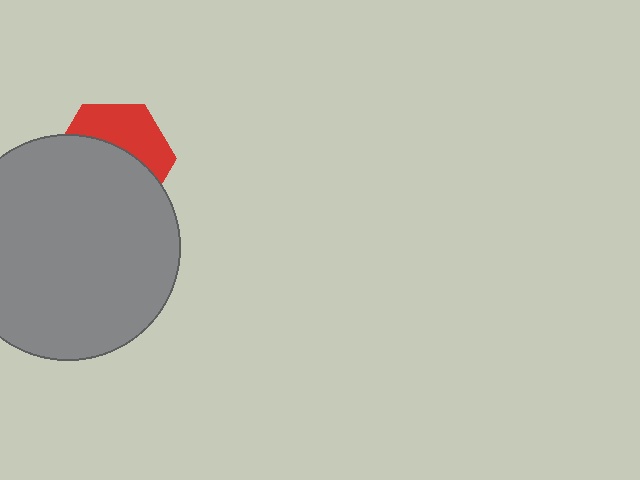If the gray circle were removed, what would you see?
You would see the complete red hexagon.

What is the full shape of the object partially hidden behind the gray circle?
The partially hidden object is a red hexagon.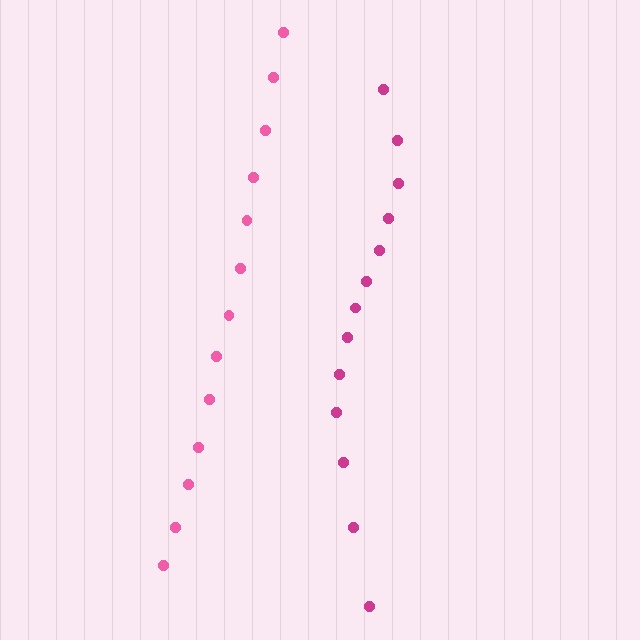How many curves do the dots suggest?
There are 2 distinct paths.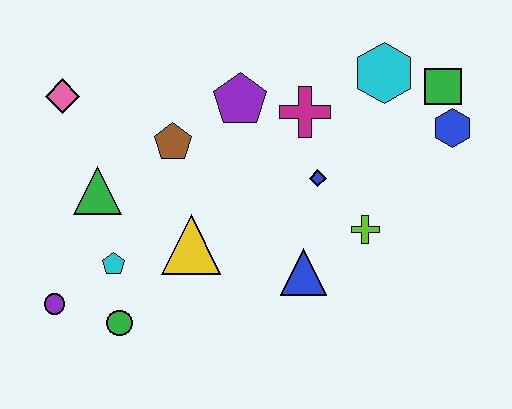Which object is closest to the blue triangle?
The lime cross is closest to the blue triangle.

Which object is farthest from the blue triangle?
The pink diamond is farthest from the blue triangle.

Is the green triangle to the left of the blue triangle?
Yes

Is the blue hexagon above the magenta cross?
No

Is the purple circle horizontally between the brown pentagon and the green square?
No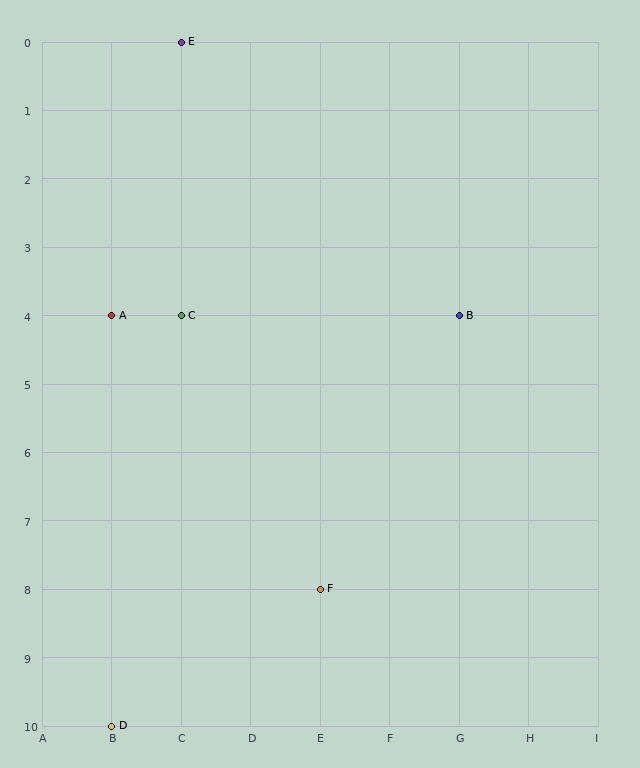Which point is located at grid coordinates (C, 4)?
Point C is at (C, 4).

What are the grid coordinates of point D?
Point D is at grid coordinates (B, 10).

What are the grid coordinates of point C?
Point C is at grid coordinates (C, 4).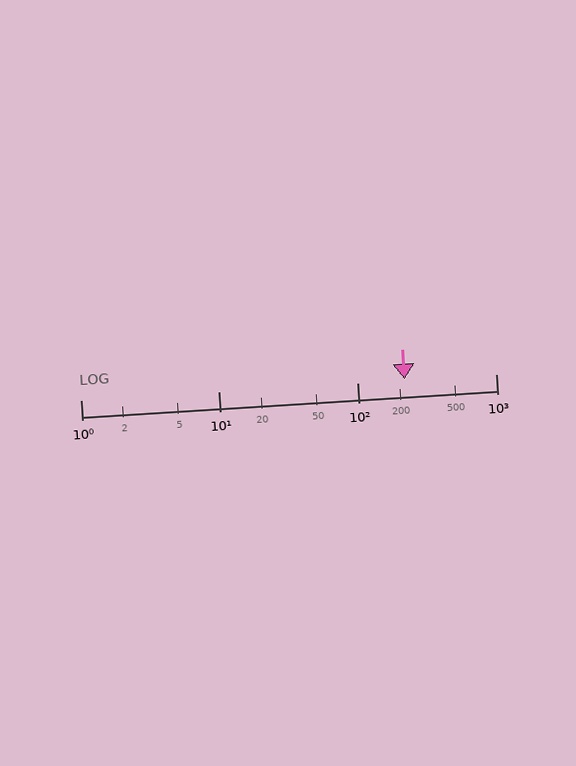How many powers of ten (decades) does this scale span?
The scale spans 3 decades, from 1 to 1000.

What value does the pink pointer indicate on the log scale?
The pointer indicates approximately 220.